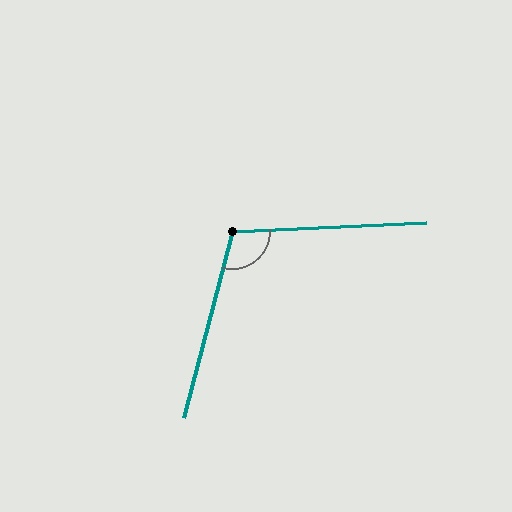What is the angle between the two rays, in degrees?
Approximately 107 degrees.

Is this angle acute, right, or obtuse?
It is obtuse.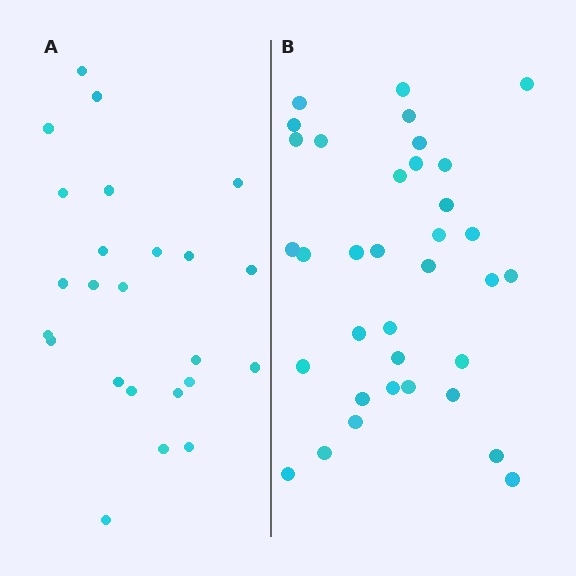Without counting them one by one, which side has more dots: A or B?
Region B (the right region) has more dots.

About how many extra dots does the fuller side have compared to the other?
Region B has roughly 12 or so more dots than region A.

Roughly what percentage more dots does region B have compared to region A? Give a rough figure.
About 45% more.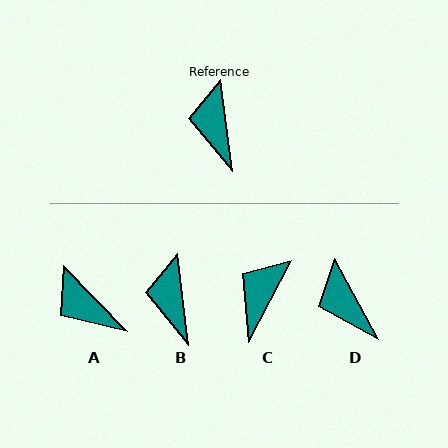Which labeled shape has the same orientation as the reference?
B.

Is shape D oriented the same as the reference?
No, it is off by about 21 degrees.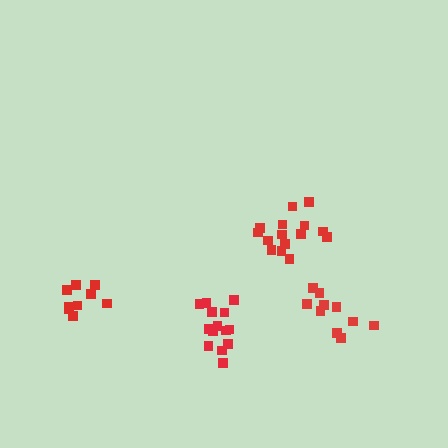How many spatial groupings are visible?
There are 4 spatial groupings.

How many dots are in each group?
Group 1: 9 dots, Group 2: 15 dots, Group 3: 14 dots, Group 4: 10 dots (48 total).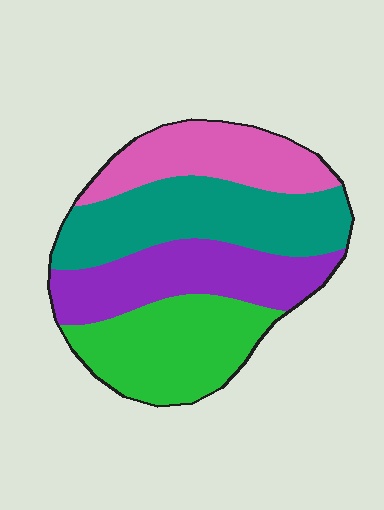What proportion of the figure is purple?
Purple covers around 25% of the figure.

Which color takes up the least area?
Pink, at roughly 20%.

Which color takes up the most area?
Teal, at roughly 30%.